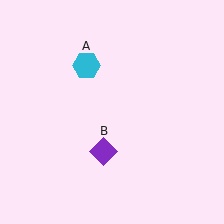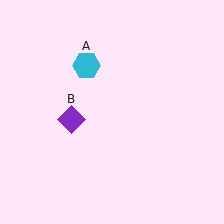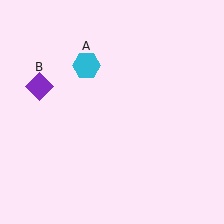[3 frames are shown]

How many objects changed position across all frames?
1 object changed position: purple diamond (object B).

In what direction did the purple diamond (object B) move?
The purple diamond (object B) moved up and to the left.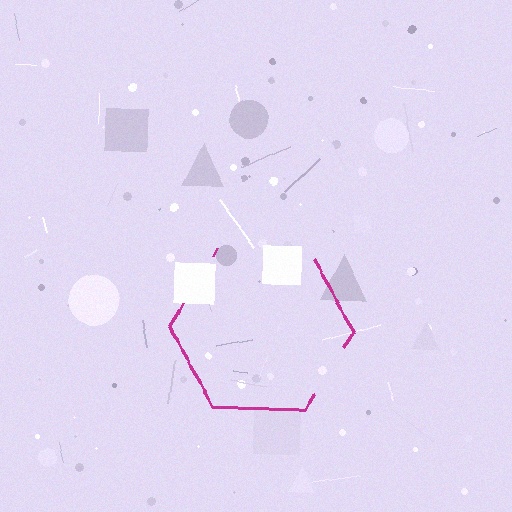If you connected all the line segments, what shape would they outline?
They would outline a hexagon.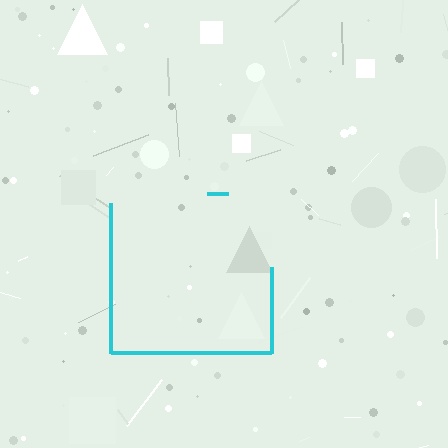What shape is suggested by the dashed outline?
The dashed outline suggests a square.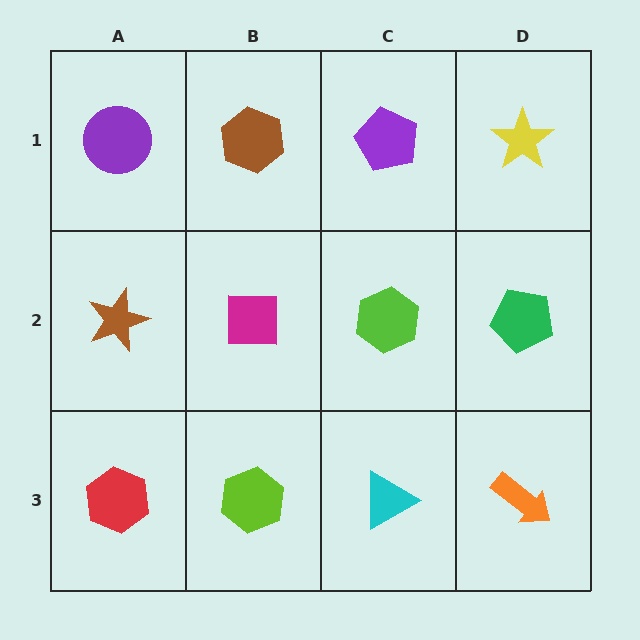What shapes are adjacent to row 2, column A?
A purple circle (row 1, column A), a red hexagon (row 3, column A), a magenta square (row 2, column B).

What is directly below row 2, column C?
A cyan triangle.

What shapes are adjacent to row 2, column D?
A yellow star (row 1, column D), an orange arrow (row 3, column D), a lime hexagon (row 2, column C).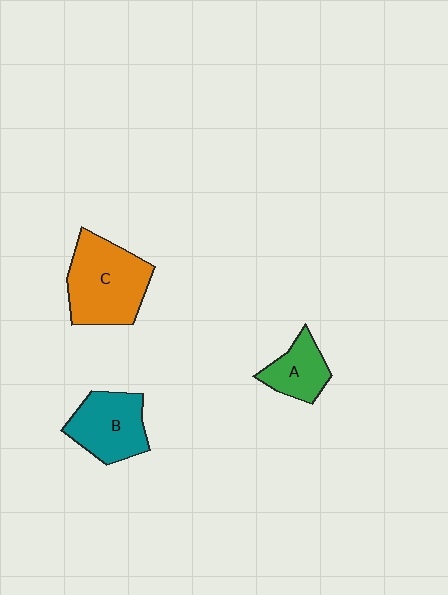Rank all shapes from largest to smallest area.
From largest to smallest: C (orange), B (teal), A (green).